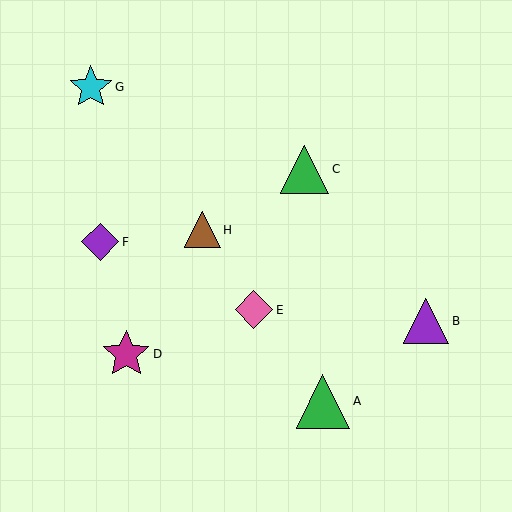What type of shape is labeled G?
Shape G is a cyan star.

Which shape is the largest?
The green triangle (labeled A) is the largest.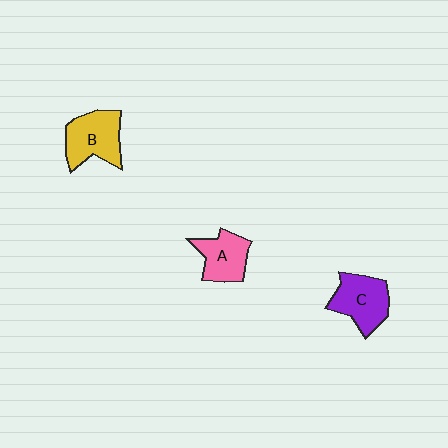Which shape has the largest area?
Shape B (yellow).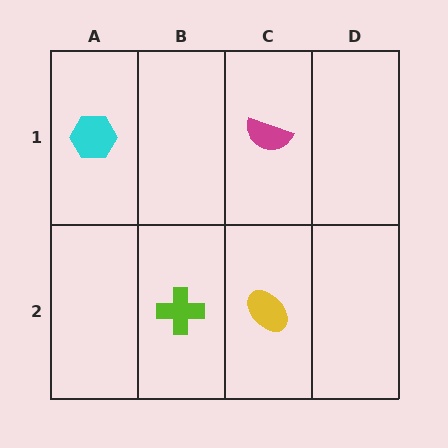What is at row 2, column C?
A yellow ellipse.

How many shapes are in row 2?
2 shapes.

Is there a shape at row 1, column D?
No, that cell is empty.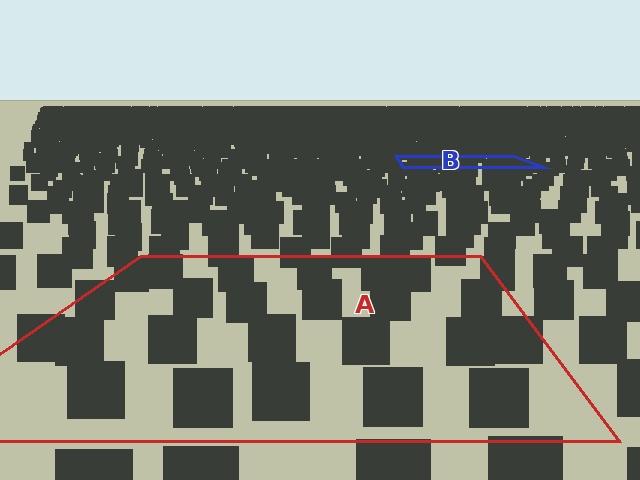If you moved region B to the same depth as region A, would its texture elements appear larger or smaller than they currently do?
They would appear larger. At a closer depth, the same texture elements are projected at a bigger on-screen size.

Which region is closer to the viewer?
Region A is closer. The texture elements there are larger and more spread out.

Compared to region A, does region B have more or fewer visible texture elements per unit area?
Region B has more texture elements per unit area — they are packed more densely because it is farther away.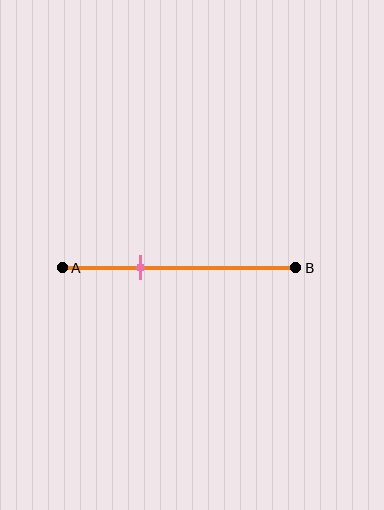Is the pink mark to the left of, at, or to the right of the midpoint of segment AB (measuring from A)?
The pink mark is to the left of the midpoint of segment AB.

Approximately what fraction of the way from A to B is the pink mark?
The pink mark is approximately 35% of the way from A to B.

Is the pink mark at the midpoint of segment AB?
No, the mark is at about 35% from A, not at the 50% midpoint.